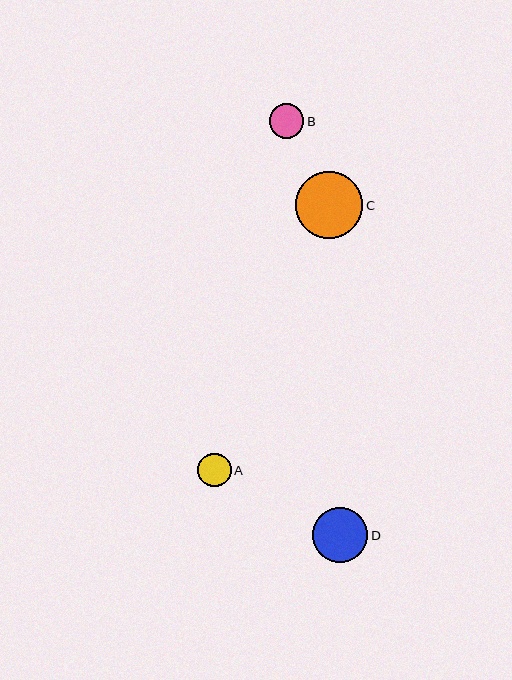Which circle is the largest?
Circle C is the largest with a size of approximately 67 pixels.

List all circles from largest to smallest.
From largest to smallest: C, D, B, A.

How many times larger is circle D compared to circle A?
Circle D is approximately 1.7 times the size of circle A.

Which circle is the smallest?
Circle A is the smallest with a size of approximately 33 pixels.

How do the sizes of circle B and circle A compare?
Circle B and circle A are approximately the same size.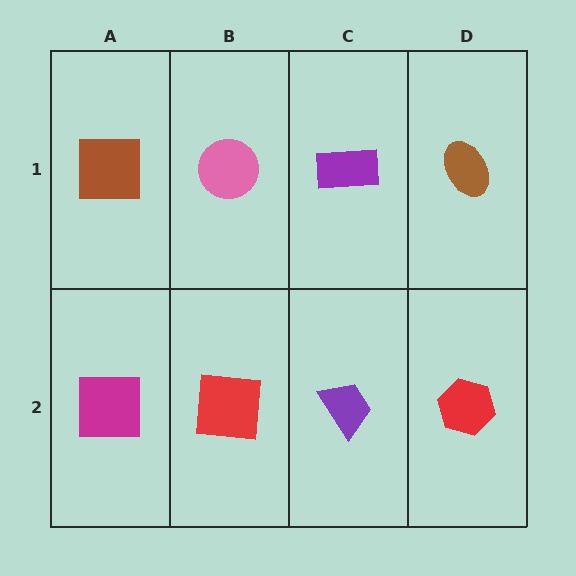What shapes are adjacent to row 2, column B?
A pink circle (row 1, column B), a magenta square (row 2, column A), a purple trapezoid (row 2, column C).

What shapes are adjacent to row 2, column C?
A purple rectangle (row 1, column C), a red square (row 2, column B), a red hexagon (row 2, column D).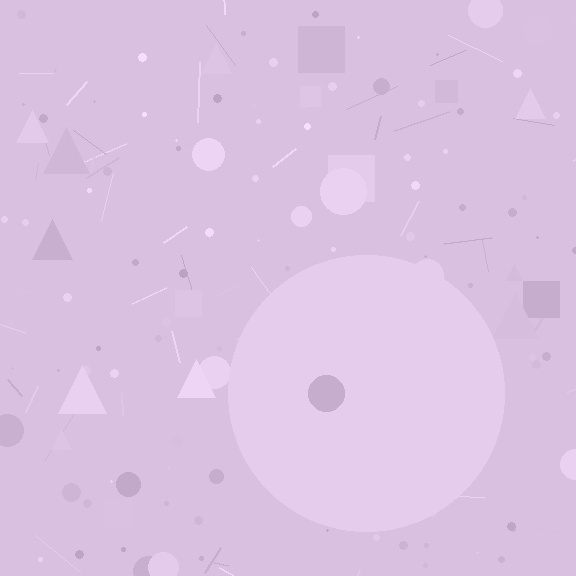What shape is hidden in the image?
A circle is hidden in the image.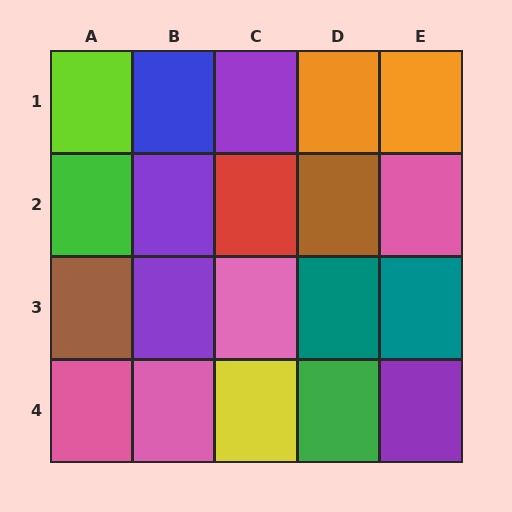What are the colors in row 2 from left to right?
Green, purple, red, brown, pink.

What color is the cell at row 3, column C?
Pink.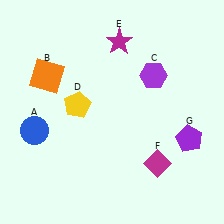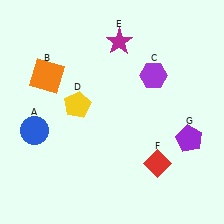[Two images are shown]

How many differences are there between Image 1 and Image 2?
There is 1 difference between the two images.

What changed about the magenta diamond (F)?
In Image 1, F is magenta. In Image 2, it changed to red.